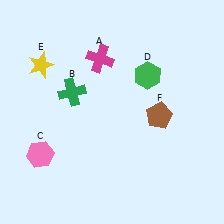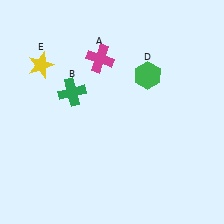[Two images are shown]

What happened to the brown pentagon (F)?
The brown pentagon (F) was removed in Image 2. It was in the bottom-right area of Image 1.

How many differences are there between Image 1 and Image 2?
There are 2 differences between the two images.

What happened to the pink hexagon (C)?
The pink hexagon (C) was removed in Image 2. It was in the bottom-left area of Image 1.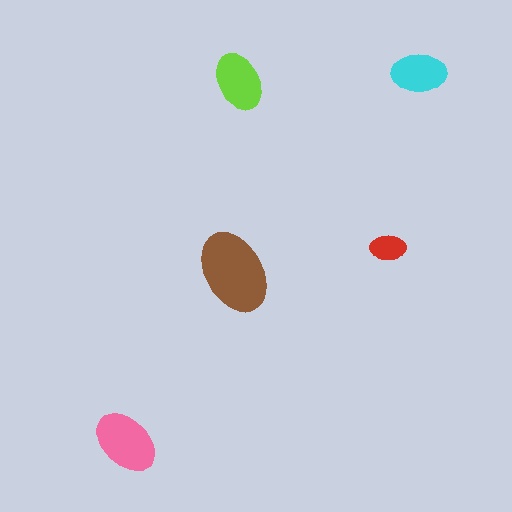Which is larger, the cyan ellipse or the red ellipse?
The cyan one.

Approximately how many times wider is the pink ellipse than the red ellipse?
About 2 times wider.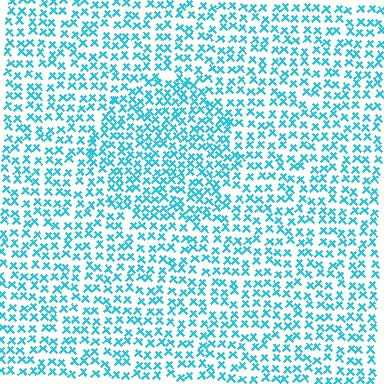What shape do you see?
I see a circle.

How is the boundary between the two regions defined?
The boundary is defined by a change in element density (approximately 1.4x ratio). All elements are the same color, size, and shape.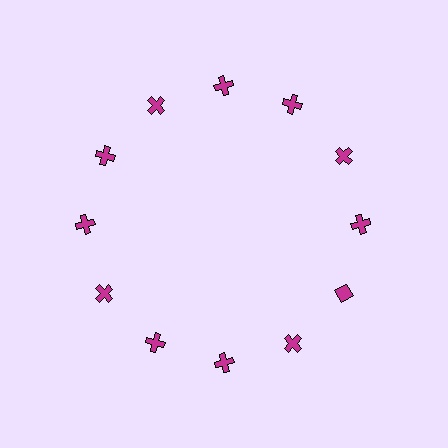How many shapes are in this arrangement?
There are 12 shapes arranged in a ring pattern.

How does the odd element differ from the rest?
It has a different shape: diamond instead of cross.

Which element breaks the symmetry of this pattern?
The magenta diamond at roughly the 4 o'clock position breaks the symmetry. All other shapes are magenta crosses.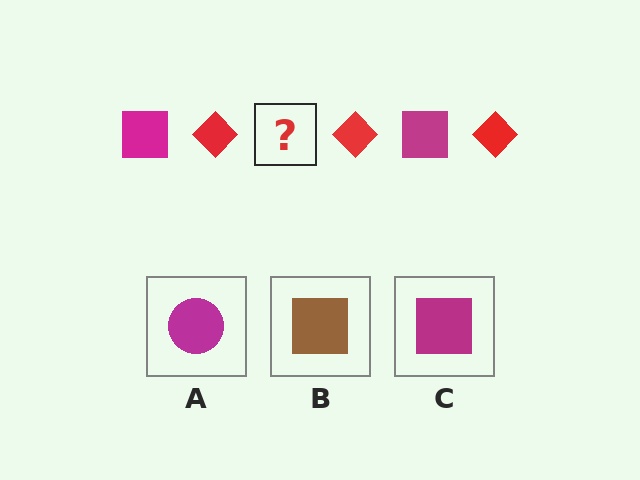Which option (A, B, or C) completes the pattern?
C.